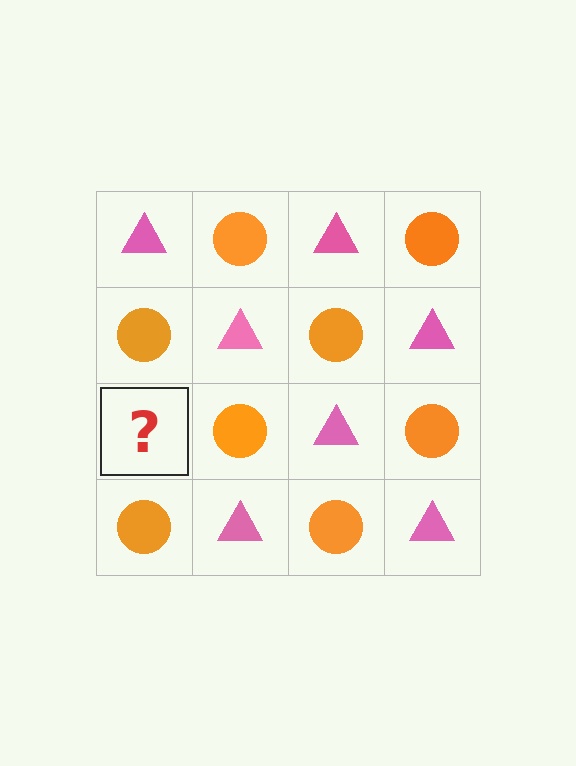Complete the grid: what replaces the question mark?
The question mark should be replaced with a pink triangle.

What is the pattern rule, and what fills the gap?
The rule is that it alternates pink triangle and orange circle in a checkerboard pattern. The gap should be filled with a pink triangle.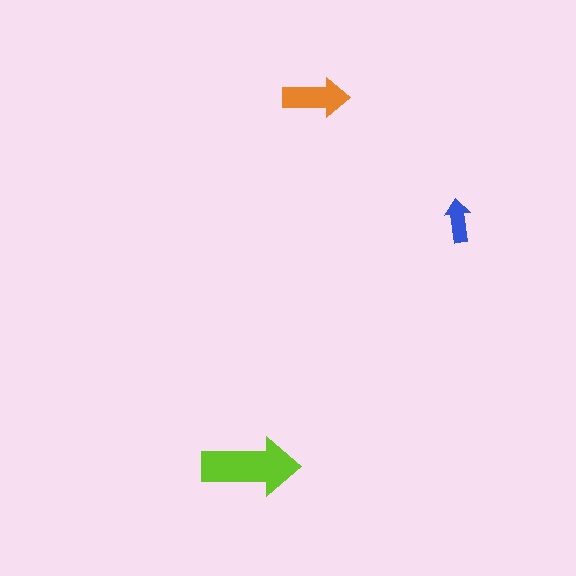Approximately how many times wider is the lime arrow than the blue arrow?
About 2.5 times wider.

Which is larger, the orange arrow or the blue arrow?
The orange one.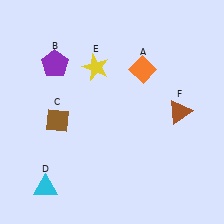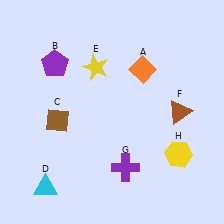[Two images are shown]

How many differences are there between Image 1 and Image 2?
There are 2 differences between the two images.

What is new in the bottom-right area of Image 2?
A purple cross (G) was added in the bottom-right area of Image 2.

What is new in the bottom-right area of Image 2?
A yellow hexagon (H) was added in the bottom-right area of Image 2.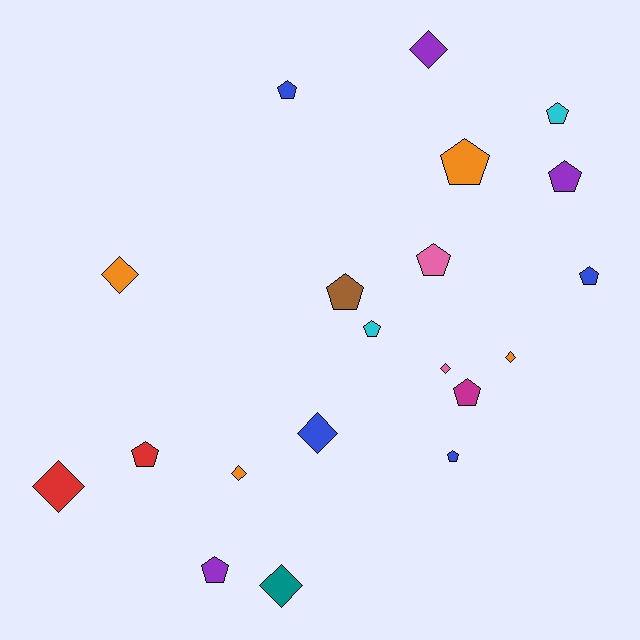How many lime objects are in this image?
There are no lime objects.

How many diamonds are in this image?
There are 8 diamonds.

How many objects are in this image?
There are 20 objects.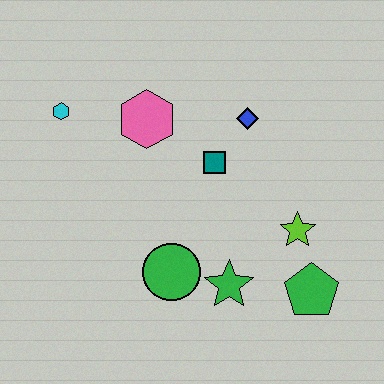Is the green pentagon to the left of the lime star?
No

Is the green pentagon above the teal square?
No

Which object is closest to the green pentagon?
The lime star is closest to the green pentagon.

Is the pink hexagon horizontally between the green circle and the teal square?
No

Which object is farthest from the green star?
The cyan hexagon is farthest from the green star.